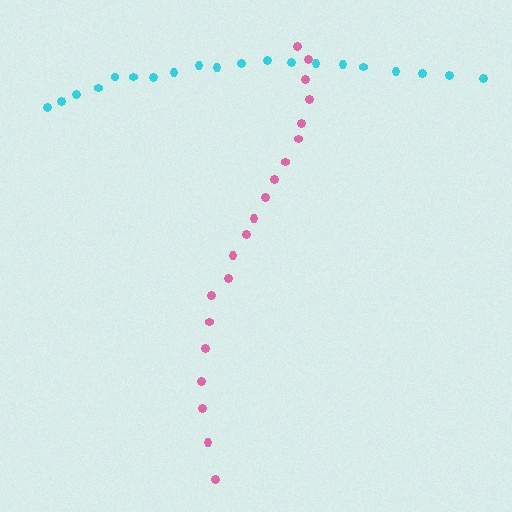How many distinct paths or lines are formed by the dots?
There are 2 distinct paths.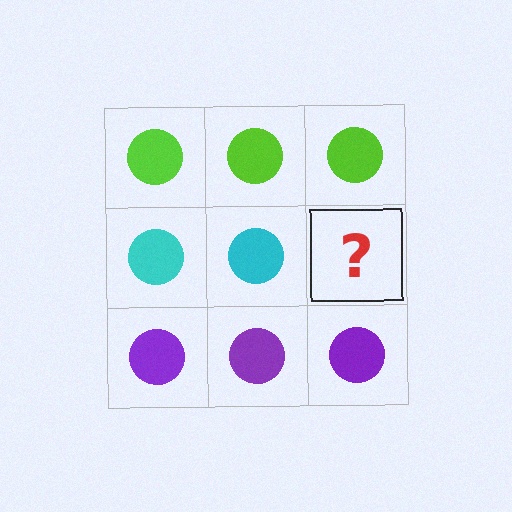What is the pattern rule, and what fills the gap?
The rule is that each row has a consistent color. The gap should be filled with a cyan circle.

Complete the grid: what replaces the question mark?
The question mark should be replaced with a cyan circle.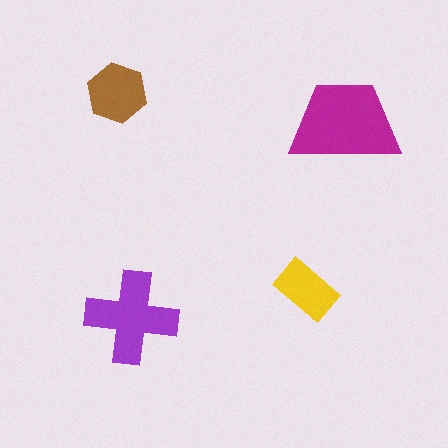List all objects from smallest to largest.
The yellow rectangle, the brown hexagon, the purple cross, the magenta trapezoid.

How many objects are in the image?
There are 4 objects in the image.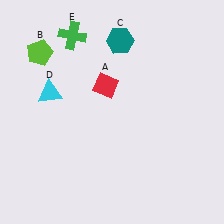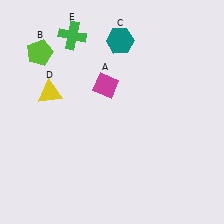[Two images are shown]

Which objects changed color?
A changed from red to magenta. D changed from cyan to yellow.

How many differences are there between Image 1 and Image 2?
There are 2 differences between the two images.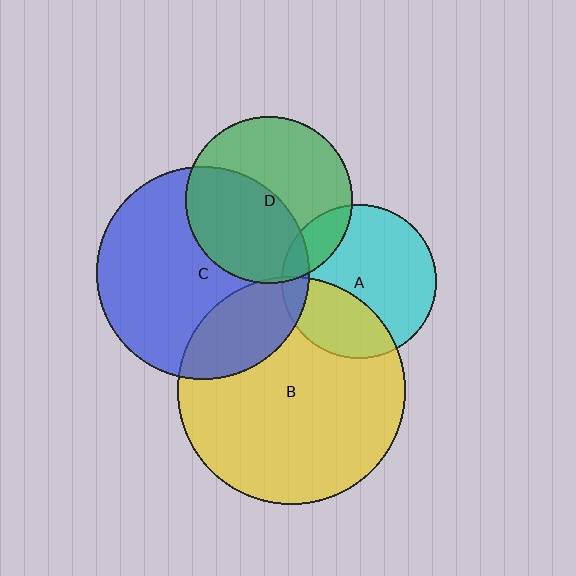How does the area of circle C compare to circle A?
Approximately 1.9 times.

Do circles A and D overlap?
Yes.